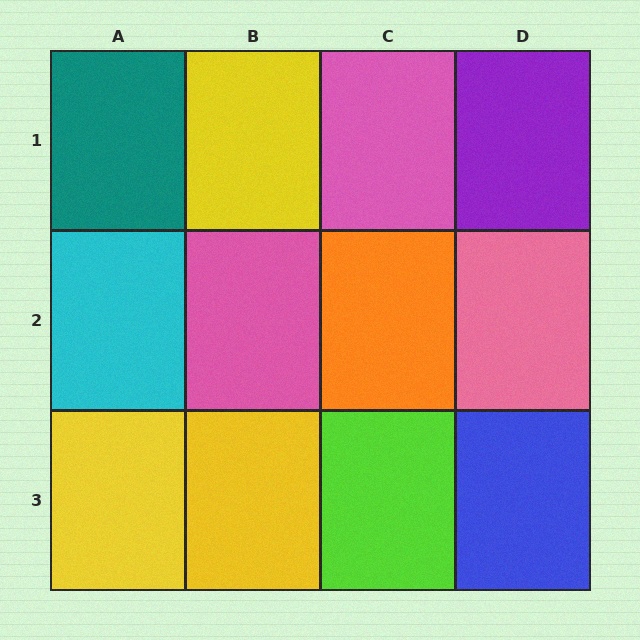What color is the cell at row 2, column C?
Orange.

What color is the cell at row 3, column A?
Yellow.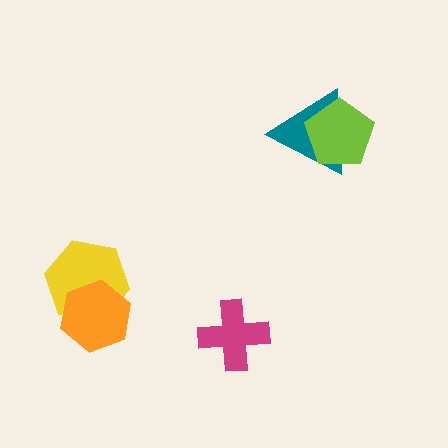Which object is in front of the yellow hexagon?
The orange hexagon is in front of the yellow hexagon.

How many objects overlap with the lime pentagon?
1 object overlaps with the lime pentagon.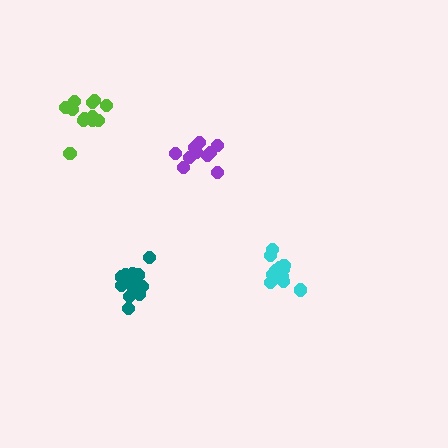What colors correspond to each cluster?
The clusters are colored: cyan, teal, purple, lime.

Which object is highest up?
The lime cluster is topmost.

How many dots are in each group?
Group 1: 12 dots, Group 2: 12 dots, Group 3: 10 dots, Group 4: 12 dots (46 total).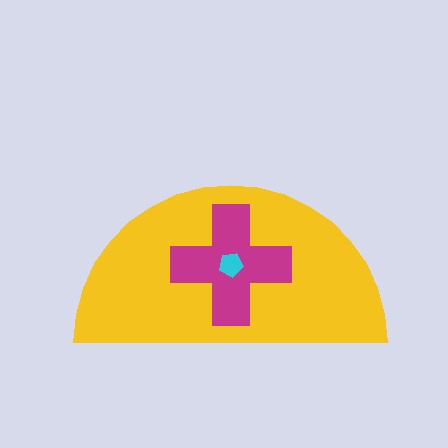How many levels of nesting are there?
3.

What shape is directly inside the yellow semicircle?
The magenta cross.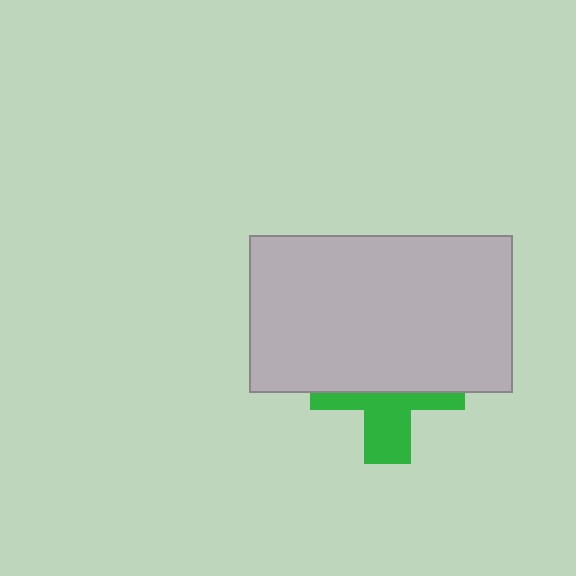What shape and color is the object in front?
The object in front is a light gray rectangle.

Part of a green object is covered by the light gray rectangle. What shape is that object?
It is a cross.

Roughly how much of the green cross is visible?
A small part of it is visible (roughly 40%).